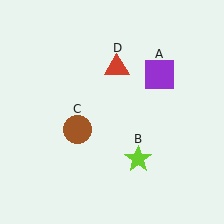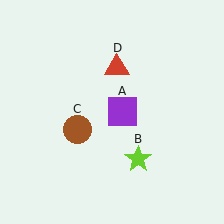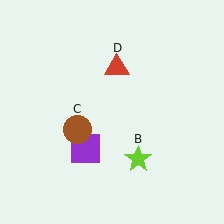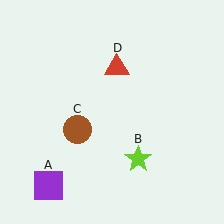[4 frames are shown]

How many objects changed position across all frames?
1 object changed position: purple square (object A).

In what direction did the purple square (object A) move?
The purple square (object A) moved down and to the left.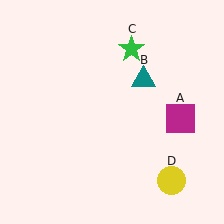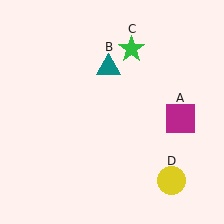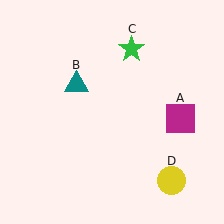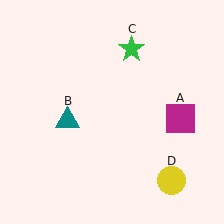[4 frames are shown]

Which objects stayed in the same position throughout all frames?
Magenta square (object A) and green star (object C) and yellow circle (object D) remained stationary.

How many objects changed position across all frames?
1 object changed position: teal triangle (object B).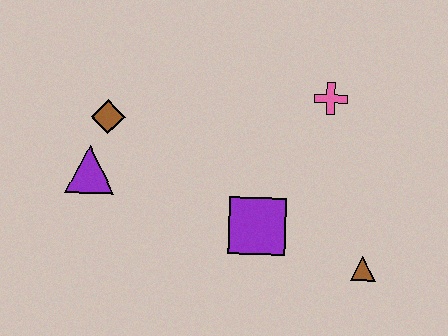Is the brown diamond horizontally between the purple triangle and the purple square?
Yes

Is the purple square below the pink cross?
Yes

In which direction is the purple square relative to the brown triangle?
The purple square is to the left of the brown triangle.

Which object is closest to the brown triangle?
The purple square is closest to the brown triangle.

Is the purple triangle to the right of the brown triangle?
No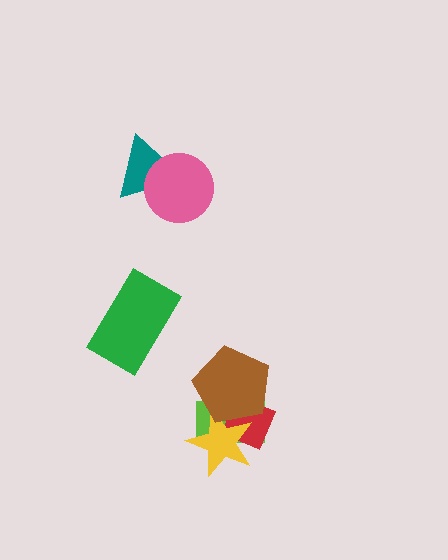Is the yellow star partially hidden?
Yes, it is partially covered by another shape.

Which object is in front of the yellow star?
The brown pentagon is in front of the yellow star.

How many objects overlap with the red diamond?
3 objects overlap with the red diamond.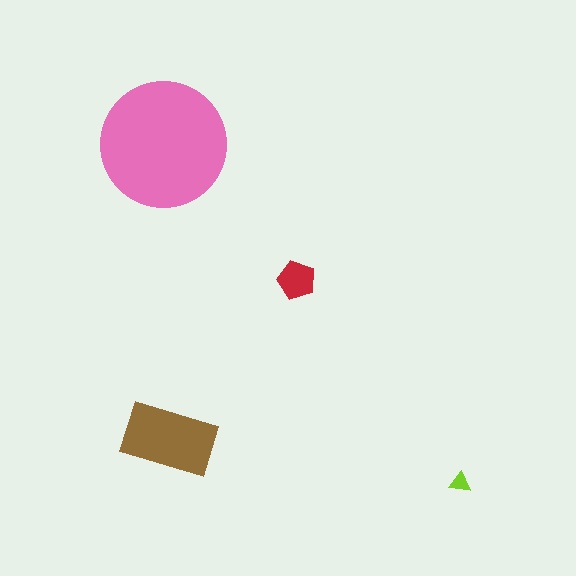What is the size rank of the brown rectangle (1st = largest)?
2nd.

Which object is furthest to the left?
The pink circle is leftmost.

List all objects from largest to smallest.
The pink circle, the brown rectangle, the red pentagon, the lime triangle.